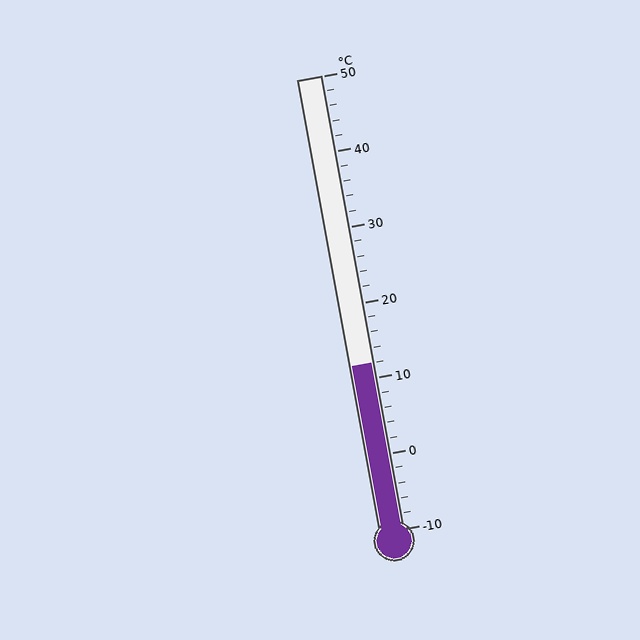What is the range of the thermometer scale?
The thermometer scale ranges from -10°C to 50°C.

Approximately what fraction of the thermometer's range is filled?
The thermometer is filled to approximately 35% of its range.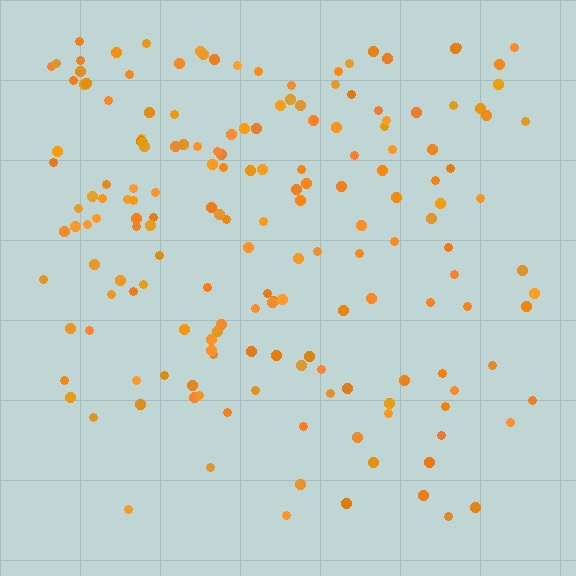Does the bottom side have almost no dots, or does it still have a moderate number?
Still a moderate number, just noticeably fewer than the top.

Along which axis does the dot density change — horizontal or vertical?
Vertical.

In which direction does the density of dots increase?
From bottom to top, with the top side densest.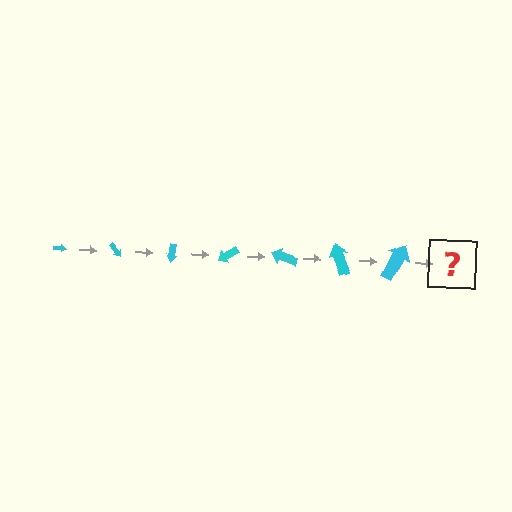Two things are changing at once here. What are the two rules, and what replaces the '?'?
The two rules are that the arrow grows larger each step and it rotates 50 degrees each step. The '?' should be an arrow, larger than the previous one and rotated 350 degrees from the start.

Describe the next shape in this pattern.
It should be an arrow, larger than the previous one and rotated 350 degrees from the start.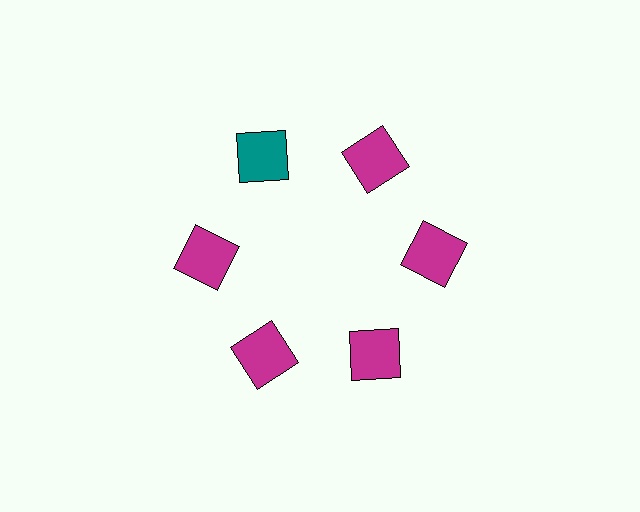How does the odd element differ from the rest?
It has a different color: teal instead of magenta.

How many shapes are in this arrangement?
There are 6 shapes arranged in a ring pattern.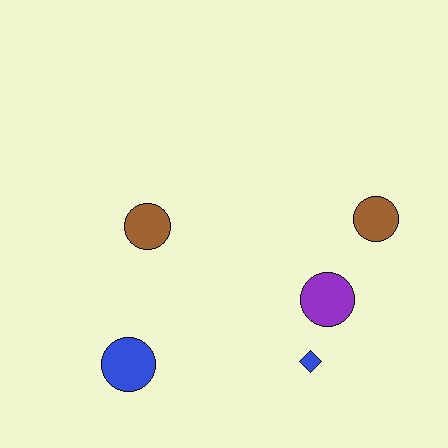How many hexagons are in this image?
There are no hexagons.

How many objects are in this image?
There are 5 objects.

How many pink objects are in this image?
There are no pink objects.